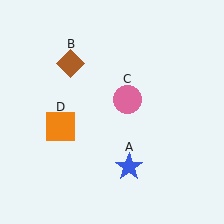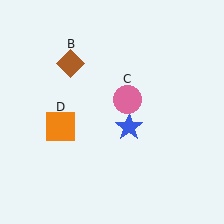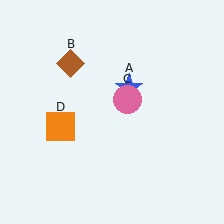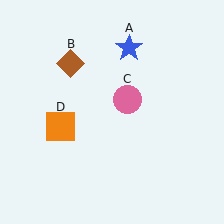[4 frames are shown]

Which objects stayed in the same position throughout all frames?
Brown diamond (object B) and pink circle (object C) and orange square (object D) remained stationary.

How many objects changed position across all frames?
1 object changed position: blue star (object A).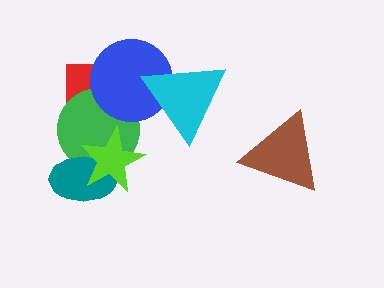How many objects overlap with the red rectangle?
2 objects overlap with the red rectangle.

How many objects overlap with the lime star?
2 objects overlap with the lime star.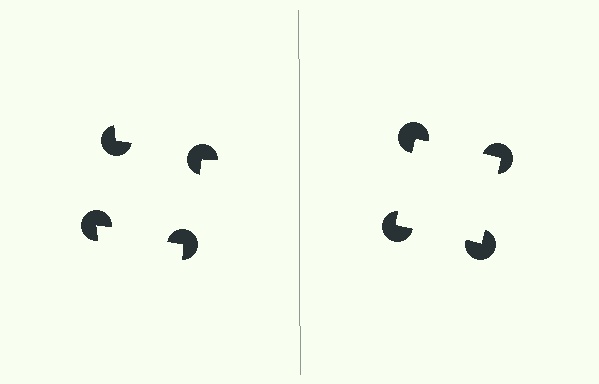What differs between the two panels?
The pac-man discs are positioned identically on both sides; only the wedge orientations differ. On the right they align to a square; on the left they are misaligned.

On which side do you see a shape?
An illusory square appears on the right side. On the left side the wedge cuts are rotated, so no coherent shape forms.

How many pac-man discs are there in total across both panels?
8 — 4 on each side.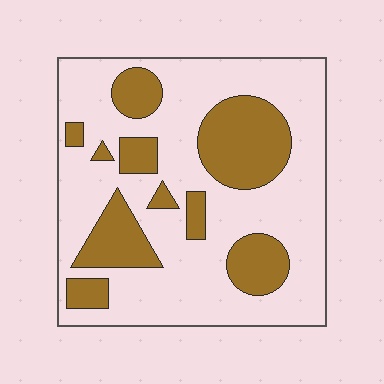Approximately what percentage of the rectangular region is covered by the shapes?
Approximately 30%.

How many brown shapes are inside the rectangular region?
10.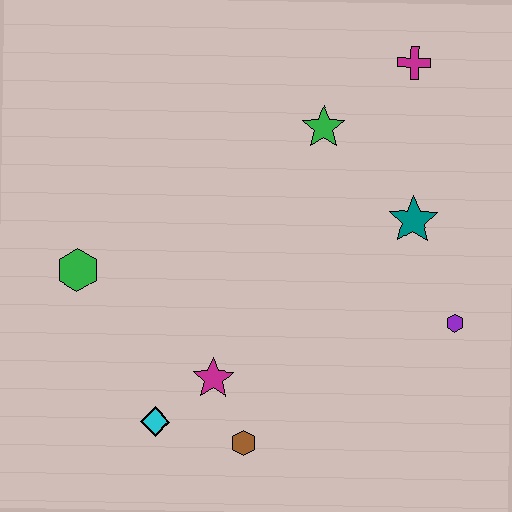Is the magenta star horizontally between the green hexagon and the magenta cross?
Yes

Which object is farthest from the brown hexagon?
The magenta cross is farthest from the brown hexagon.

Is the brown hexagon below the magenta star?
Yes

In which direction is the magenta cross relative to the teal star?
The magenta cross is above the teal star.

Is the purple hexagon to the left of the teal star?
No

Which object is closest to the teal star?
The purple hexagon is closest to the teal star.